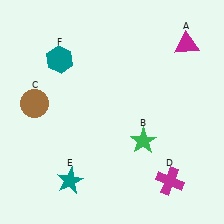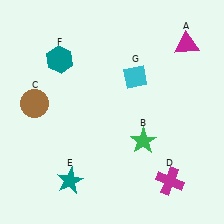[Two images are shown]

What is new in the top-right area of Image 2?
A cyan diamond (G) was added in the top-right area of Image 2.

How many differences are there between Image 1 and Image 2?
There is 1 difference between the two images.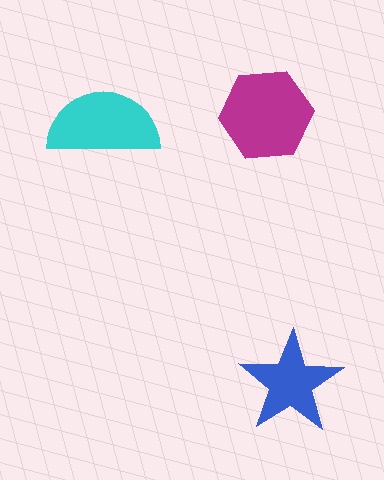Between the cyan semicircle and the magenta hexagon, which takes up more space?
The magenta hexagon.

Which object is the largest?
The magenta hexagon.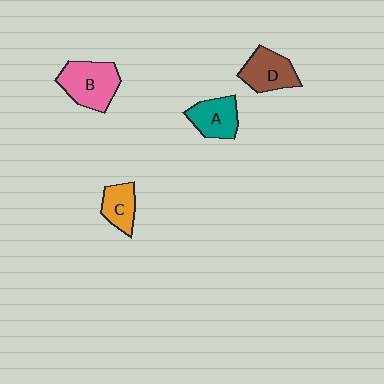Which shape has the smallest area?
Shape C (orange).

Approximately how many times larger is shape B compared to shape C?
Approximately 1.7 times.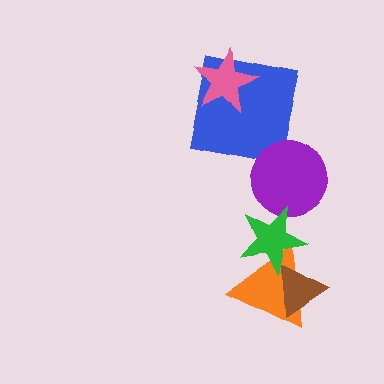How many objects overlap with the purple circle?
1 object overlaps with the purple circle.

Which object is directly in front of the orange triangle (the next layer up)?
The brown triangle is directly in front of the orange triangle.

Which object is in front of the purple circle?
The green star is in front of the purple circle.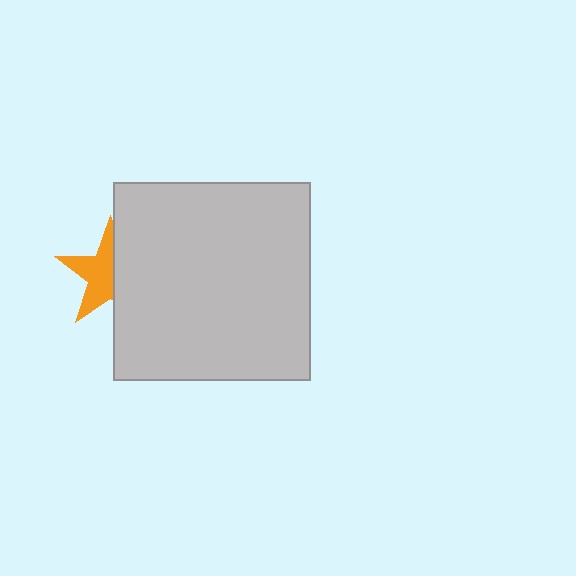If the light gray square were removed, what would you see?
You would see the complete orange star.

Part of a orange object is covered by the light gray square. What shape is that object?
It is a star.